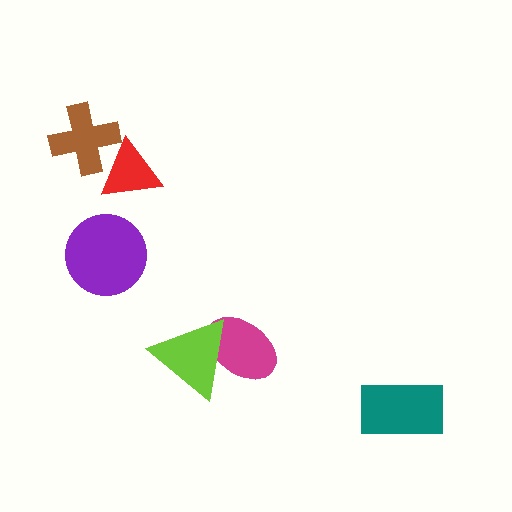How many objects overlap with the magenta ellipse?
1 object overlaps with the magenta ellipse.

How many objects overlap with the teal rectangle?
0 objects overlap with the teal rectangle.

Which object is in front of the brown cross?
The red triangle is in front of the brown cross.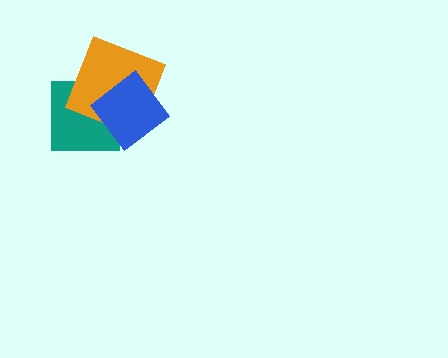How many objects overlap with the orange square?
2 objects overlap with the orange square.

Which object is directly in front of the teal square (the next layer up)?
The orange square is directly in front of the teal square.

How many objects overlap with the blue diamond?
2 objects overlap with the blue diamond.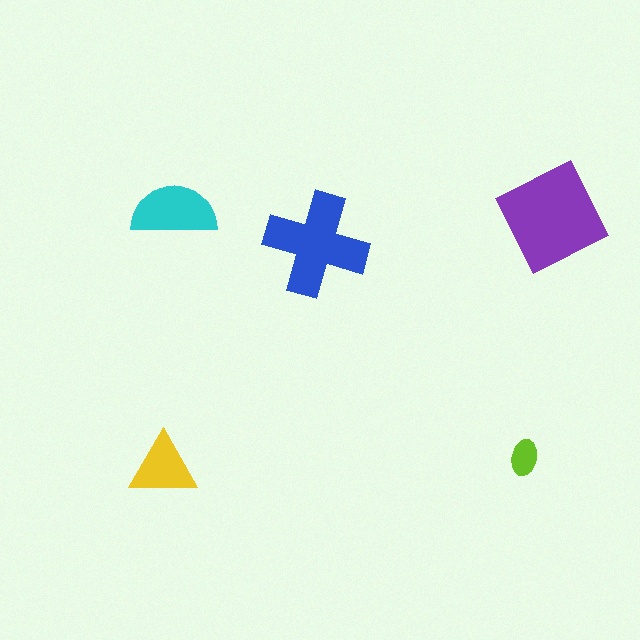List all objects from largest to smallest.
The purple square, the blue cross, the cyan semicircle, the yellow triangle, the lime ellipse.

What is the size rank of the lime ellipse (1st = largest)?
5th.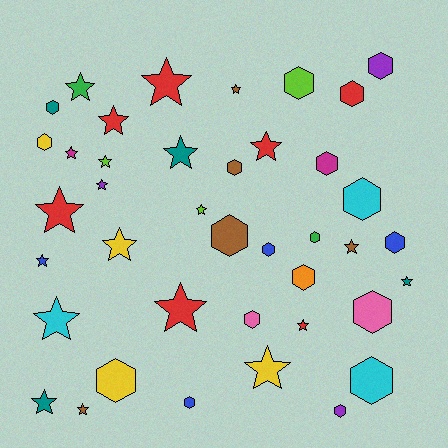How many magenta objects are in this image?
There are 2 magenta objects.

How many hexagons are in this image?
There are 19 hexagons.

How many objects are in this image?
There are 40 objects.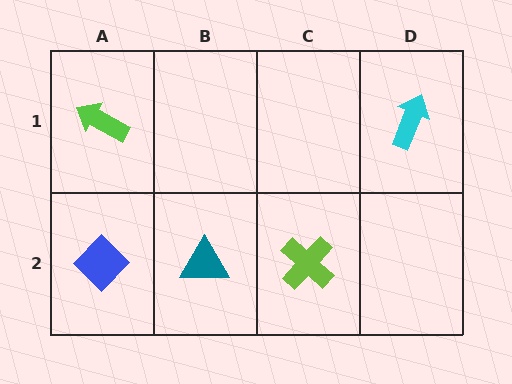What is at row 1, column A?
A lime arrow.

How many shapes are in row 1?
2 shapes.